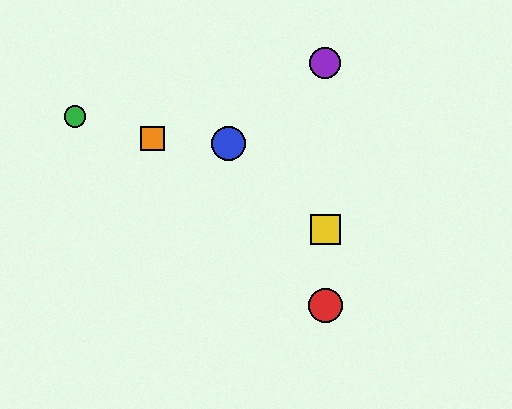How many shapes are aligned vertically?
3 shapes (the red circle, the yellow square, the purple circle) are aligned vertically.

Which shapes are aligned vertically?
The red circle, the yellow square, the purple circle are aligned vertically.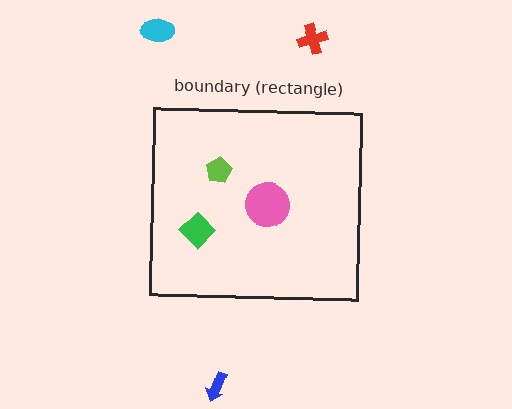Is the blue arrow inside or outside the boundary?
Outside.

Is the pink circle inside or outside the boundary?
Inside.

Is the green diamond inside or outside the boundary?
Inside.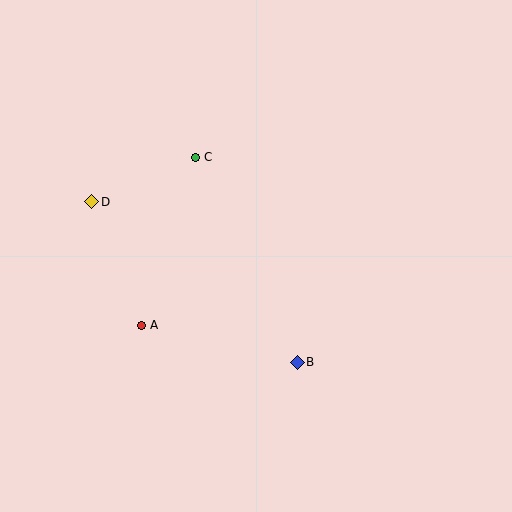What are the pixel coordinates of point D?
Point D is at (92, 202).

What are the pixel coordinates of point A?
Point A is at (141, 325).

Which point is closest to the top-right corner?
Point C is closest to the top-right corner.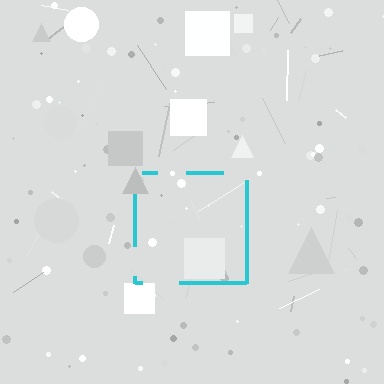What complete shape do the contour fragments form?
The contour fragments form a square.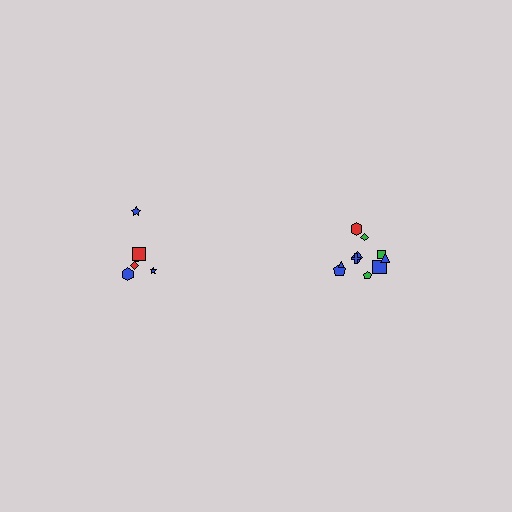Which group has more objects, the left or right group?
The right group.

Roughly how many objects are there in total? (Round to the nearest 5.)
Roughly 15 objects in total.